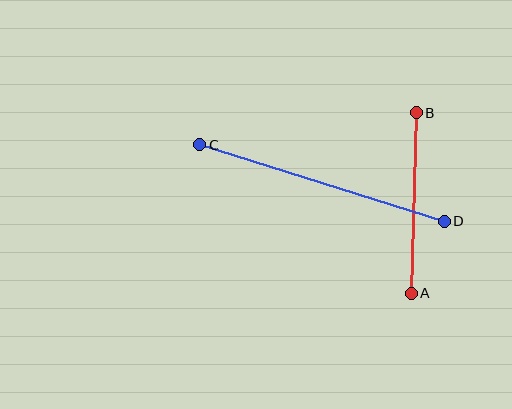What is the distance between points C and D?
The distance is approximately 256 pixels.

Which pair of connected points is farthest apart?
Points C and D are farthest apart.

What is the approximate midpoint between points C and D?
The midpoint is at approximately (322, 183) pixels.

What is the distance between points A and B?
The distance is approximately 180 pixels.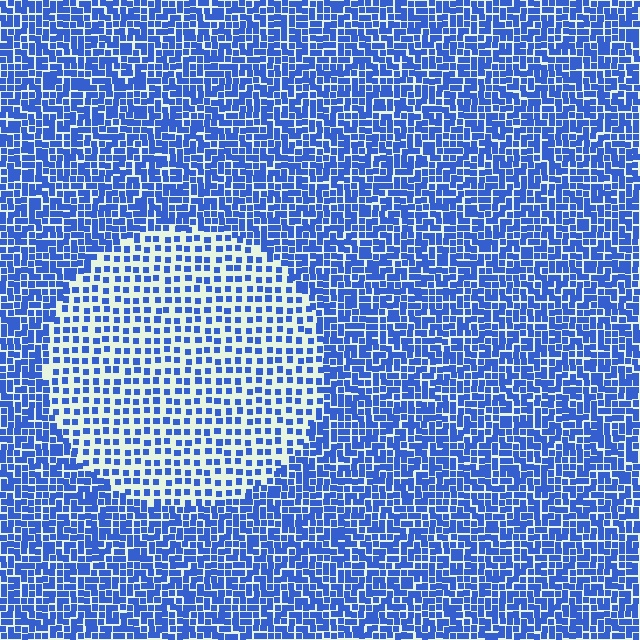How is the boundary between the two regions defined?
The boundary is defined by a change in element density (approximately 2.1x ratio). All elements are the same color, size, and shape.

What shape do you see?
I see a circle.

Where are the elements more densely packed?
The elements are more densely packed outside the circle boundary.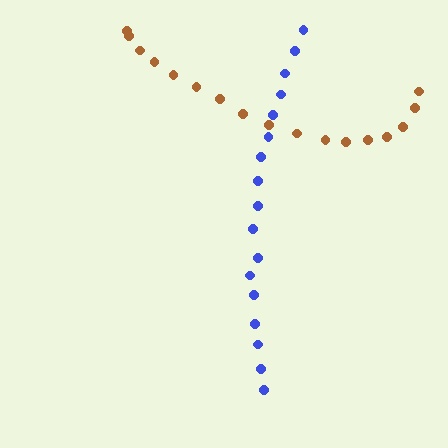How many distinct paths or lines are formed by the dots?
There are 2 distinct paths.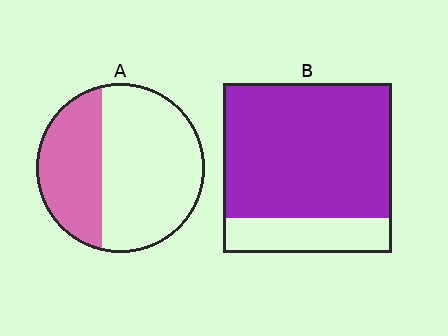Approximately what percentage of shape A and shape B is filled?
A is approximately 35% and B is approximately 80%.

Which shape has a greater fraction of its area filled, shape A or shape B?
Shape B.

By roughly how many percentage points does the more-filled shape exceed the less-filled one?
By roughly 45 percentage points (B over A).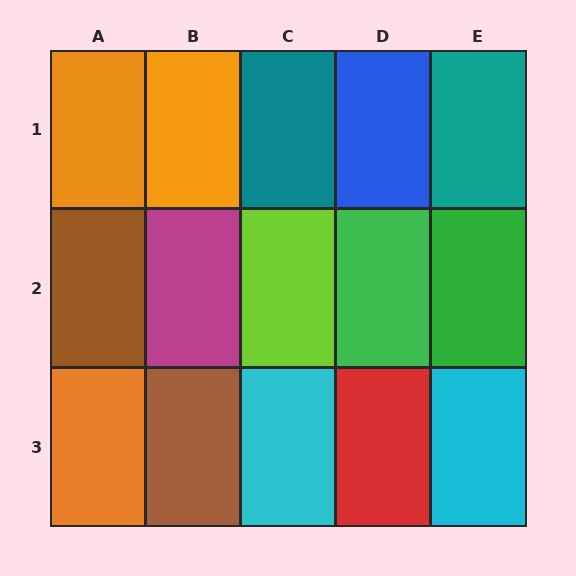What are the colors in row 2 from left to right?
Brown, magenta, lime, green, green.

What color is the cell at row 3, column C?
Cyan.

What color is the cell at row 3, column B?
Brown.